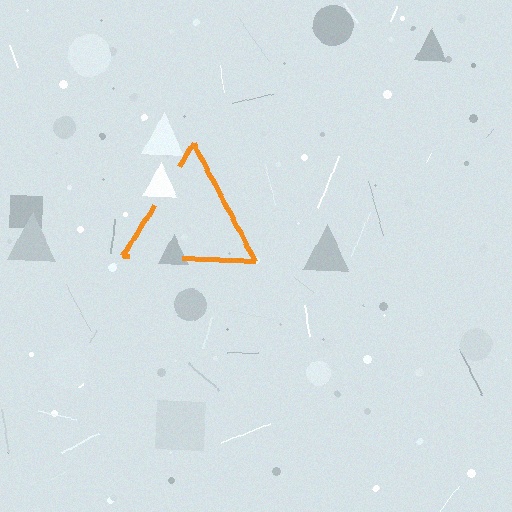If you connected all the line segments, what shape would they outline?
They would outline a triangle.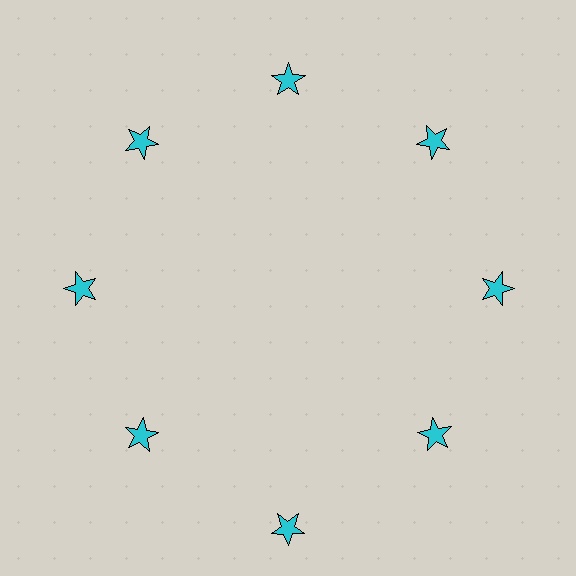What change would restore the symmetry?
The symmetry would be restored by moving it inward, back onto the ring so that all 8 stars sit at equal angles and equal distance from the center.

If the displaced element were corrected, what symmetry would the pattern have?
It would have 8-fold rotational symmetry — the pattern would map onto itself every 45 degrees.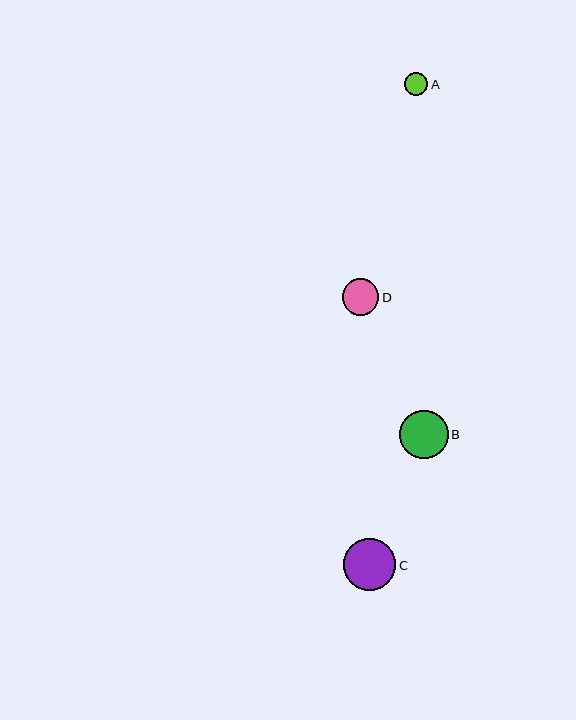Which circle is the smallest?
Circle A is the smallest with a size of approximately 23 pixels.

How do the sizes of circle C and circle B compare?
Circle C and circle B are approximately the same size.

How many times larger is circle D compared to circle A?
Circle D is approximately 1.6 times the size of circle A.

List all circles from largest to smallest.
From largest to smallest: C, B, D, A.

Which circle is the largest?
Circle C is the largest with a size of approximately 53 pixels.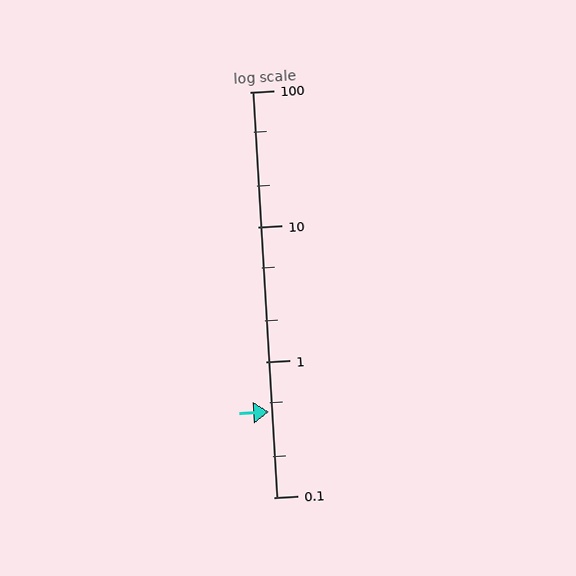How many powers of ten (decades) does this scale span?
The scale spans 3 decades, from 0.1 to 100.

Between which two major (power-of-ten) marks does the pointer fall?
The pointer is between 0.1 and 1.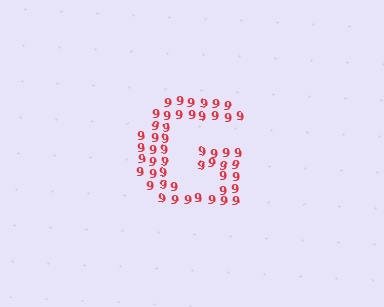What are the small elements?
The small elements are digit 9's.